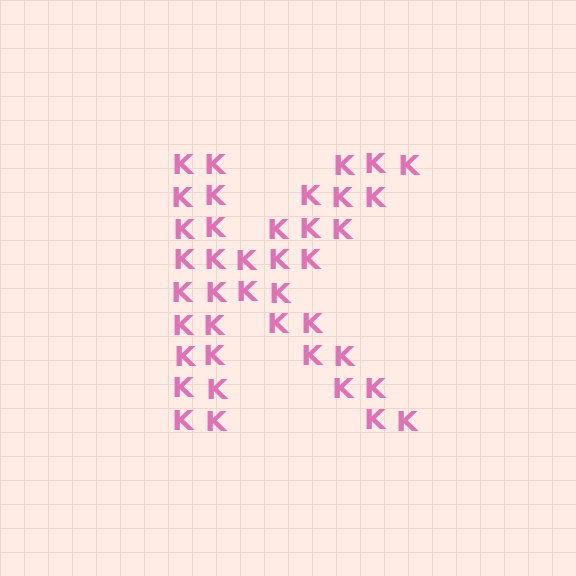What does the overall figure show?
The overall figure shows the letter K.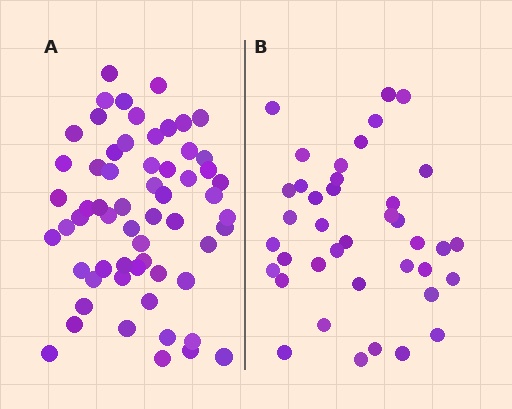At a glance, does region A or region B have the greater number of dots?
Region A (the left region) has more dots.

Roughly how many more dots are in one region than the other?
Region A has approximately 20 more dots than region B.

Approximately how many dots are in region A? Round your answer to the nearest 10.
About 60 dots.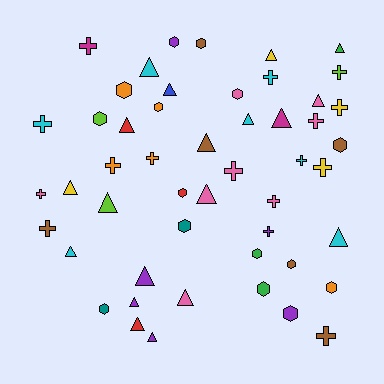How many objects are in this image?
There are 50 objects.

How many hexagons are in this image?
There are 15 hexagons.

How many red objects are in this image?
There are 3 red objects.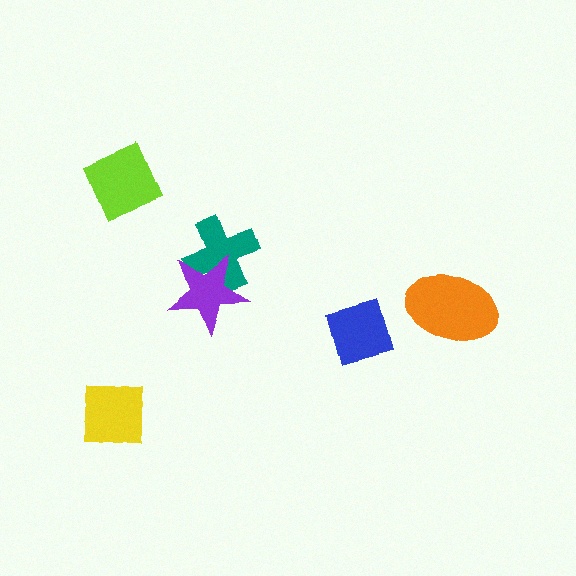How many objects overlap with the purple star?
1 object overlaps with the purple star.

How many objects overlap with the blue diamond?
0 objects overlap with the blue diamond.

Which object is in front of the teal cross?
The purple star is in front of the teal cross.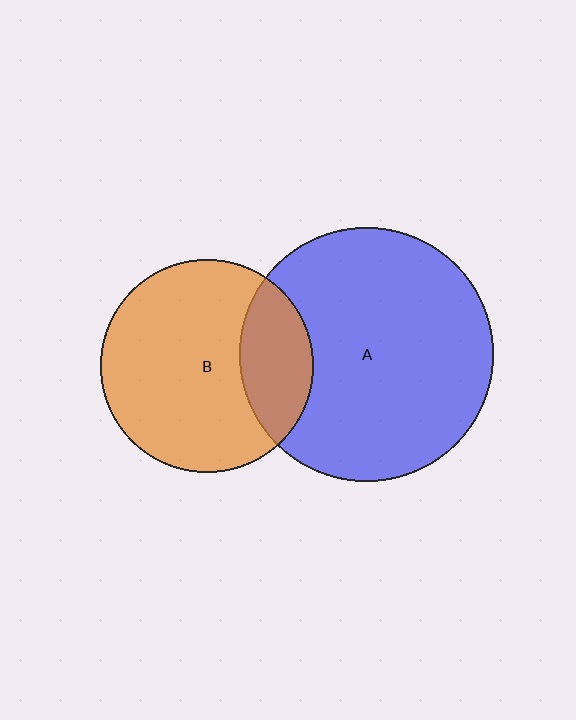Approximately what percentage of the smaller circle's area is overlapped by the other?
Approximately 25%.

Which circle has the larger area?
Circle A (blue).